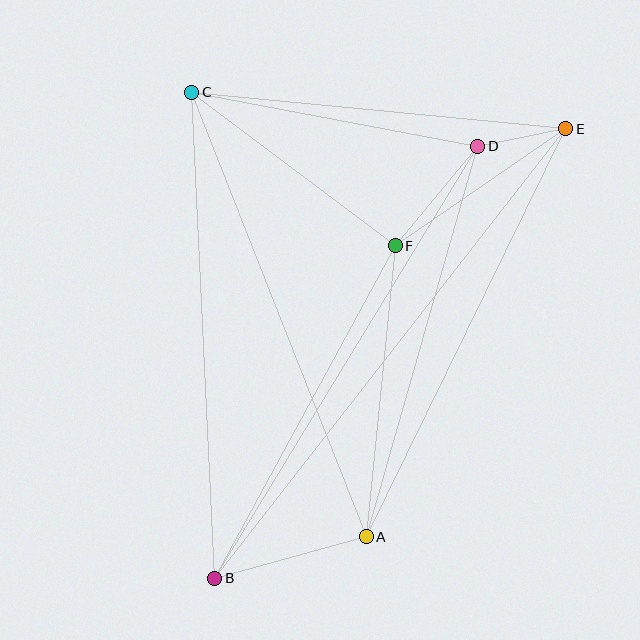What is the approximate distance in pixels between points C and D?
The distance between C and D is approximately 291 pixels.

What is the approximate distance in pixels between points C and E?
The distance between C and E is approximately 376 pixels.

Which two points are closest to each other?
Points D and E are closest to each other.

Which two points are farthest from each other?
Points B and E are farthest from each other.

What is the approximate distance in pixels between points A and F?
The distance between A and F is approximately 292 pixels.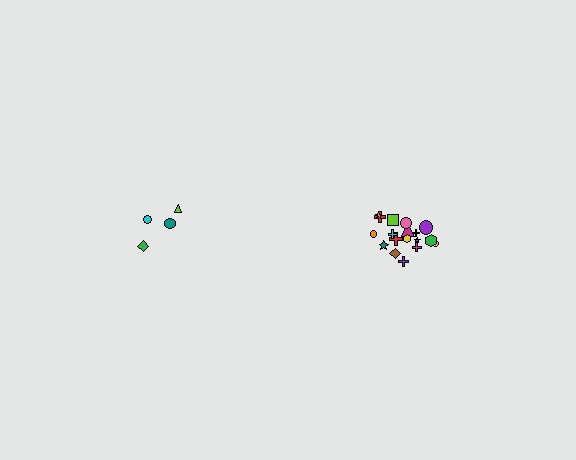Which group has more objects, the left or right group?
The right group.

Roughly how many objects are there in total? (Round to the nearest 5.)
Roughly 20 objects in total.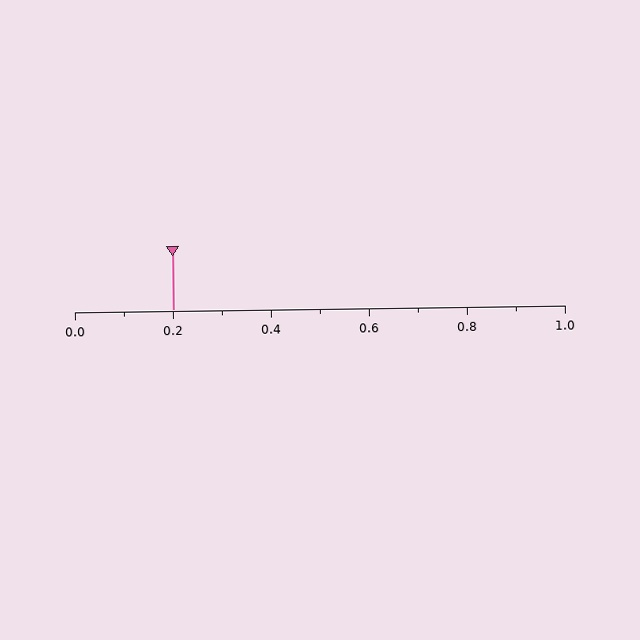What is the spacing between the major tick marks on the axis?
The major ticks are spaced 0.2 apart.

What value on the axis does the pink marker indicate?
The marker indicates approximately 0.2.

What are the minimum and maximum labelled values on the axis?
The axis runs from 0.0 to 1.0.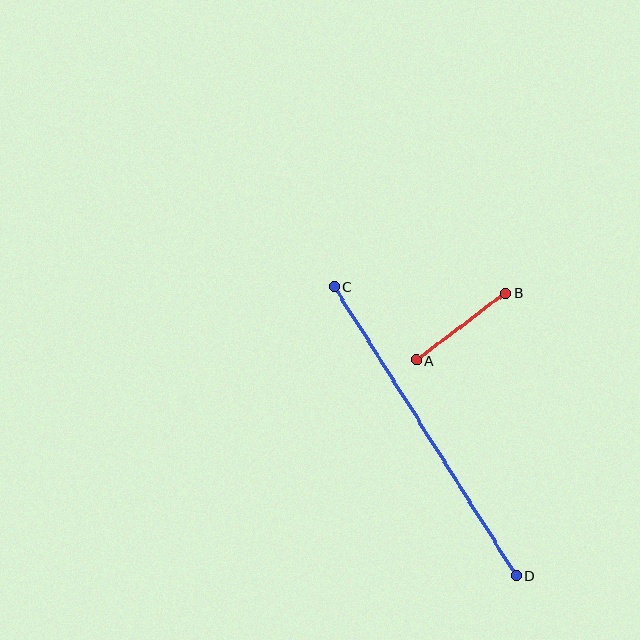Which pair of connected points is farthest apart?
Points C and D are farthest apart.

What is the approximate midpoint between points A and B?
The midpoint is at approximately (461, 326) pixels.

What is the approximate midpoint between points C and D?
The midpoint is at approximately (425, 431) pixels.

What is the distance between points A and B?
The distance is approximately 112 pixels.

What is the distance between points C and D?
The distance is approximately 341 pixels.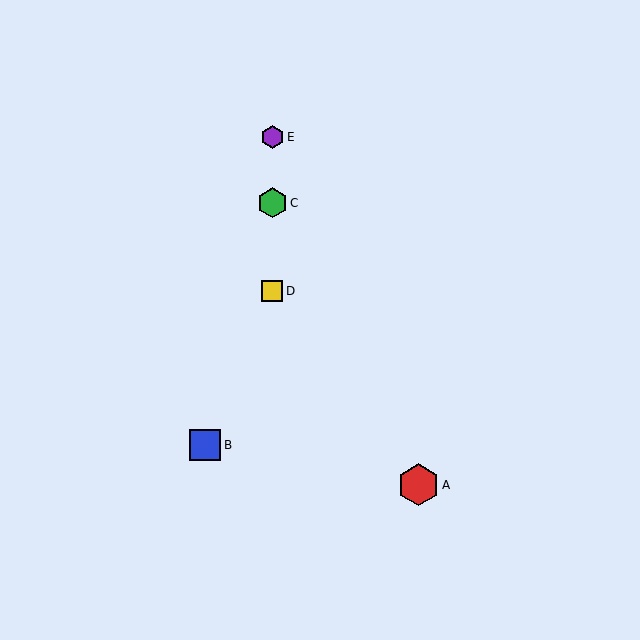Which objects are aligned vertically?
Objects C, D, E are aligned vertically.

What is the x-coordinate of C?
Object C is at x≈272.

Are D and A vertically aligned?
No, D is at x≈272 and A is at x≈418.